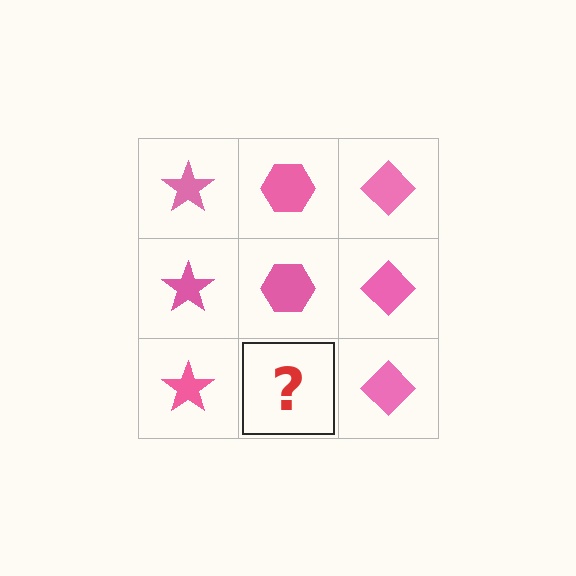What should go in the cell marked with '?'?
The missing cell should contain a pink hexagon.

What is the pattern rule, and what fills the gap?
The rule is that each column has a consistent shape. The gap should be filled with a pink hexagon.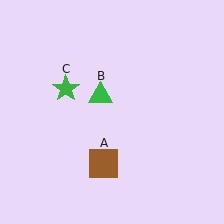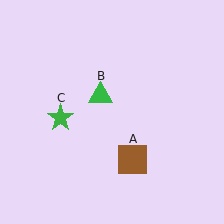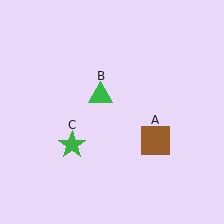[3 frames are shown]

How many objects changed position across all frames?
2 objects changed position: brown square (object A), green star (object C).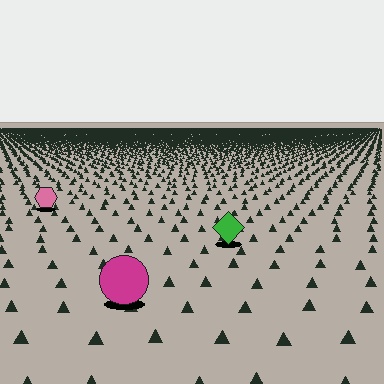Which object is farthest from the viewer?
The pink hexagon is farthest from the viewer. It appears smaller and the ground texture around it is denser.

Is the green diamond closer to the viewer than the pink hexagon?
Yes. The green diamond is closer — you can tell from the texture gradient: the ground texture is coarser near it.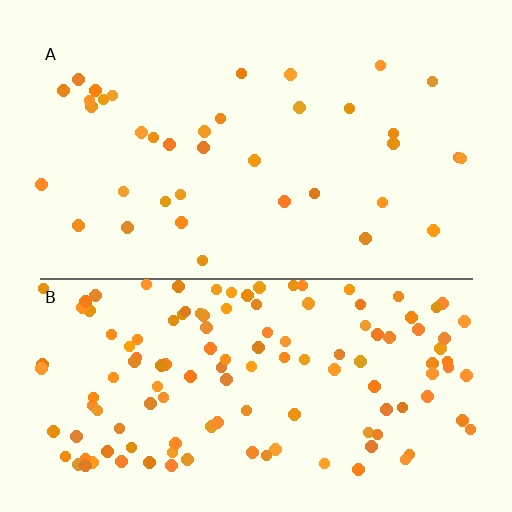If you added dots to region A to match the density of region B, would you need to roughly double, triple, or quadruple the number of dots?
Approximately quadruple.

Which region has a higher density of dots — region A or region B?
B (the bottom).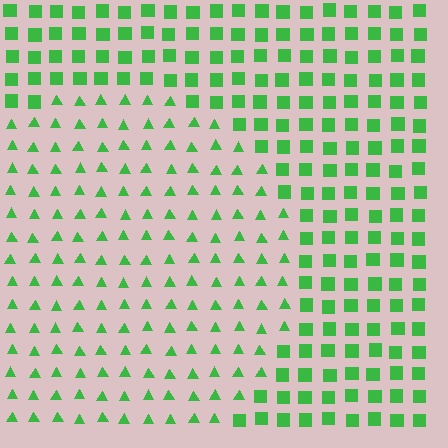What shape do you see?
I see a circle.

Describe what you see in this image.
The image is filled with small green elements arranged in a uniform grid. A circle-shaped region contains triangles, while the surrounding area contains squares. The boundary is defined purely by the change in element shape.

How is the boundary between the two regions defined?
The boundary is defined by a change in element shape: triangles inside vs. squares outside. All elements share the same color and spacing.